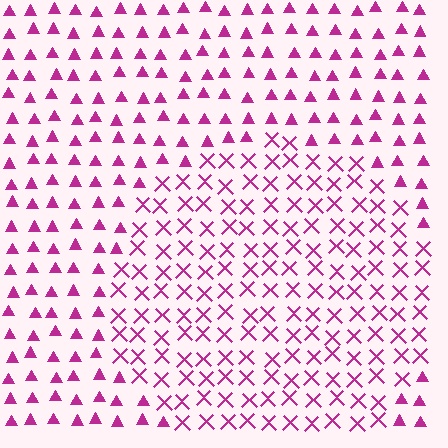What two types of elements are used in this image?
The image uses X marks inside the circle region and triangles outside it.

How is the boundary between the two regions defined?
The boundary is defined by a change in element shape: X marks inside vs. triangles outside. All elements share the same color and spacing.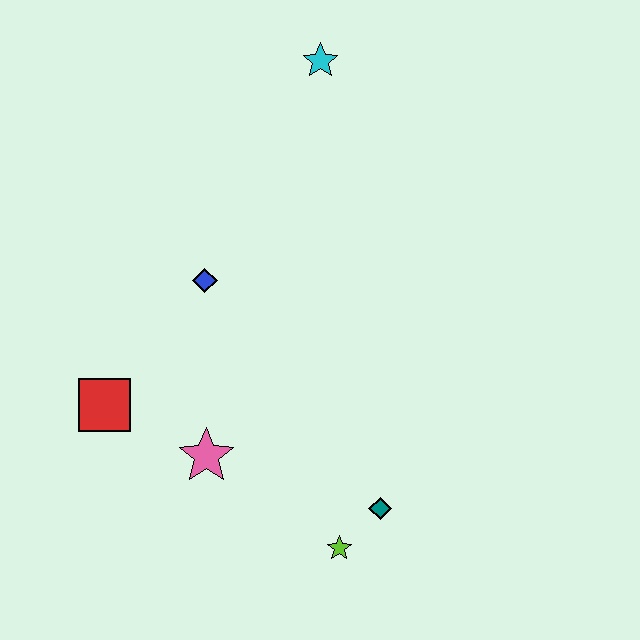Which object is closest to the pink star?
The red square is closest to the pink star.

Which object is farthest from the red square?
The cyan star is farthest from the red square.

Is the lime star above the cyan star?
No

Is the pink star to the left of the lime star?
Yes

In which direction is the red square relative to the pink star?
The red square is to the left of the pink star.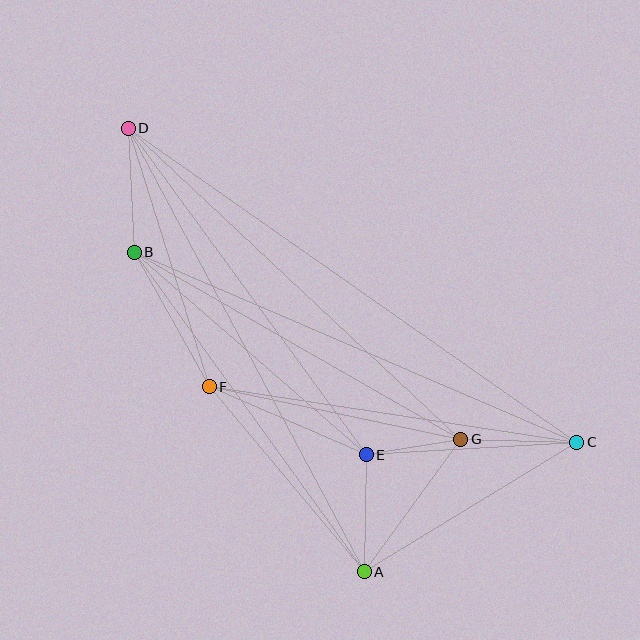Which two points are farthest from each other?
Points C and D are farthest from each other.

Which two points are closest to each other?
Points E and G are closest to each other.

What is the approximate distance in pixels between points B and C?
The distance between B and C is approximately 481 pixels.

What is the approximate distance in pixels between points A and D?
The distance between A and D is approximately 502 pixels.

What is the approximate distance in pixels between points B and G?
The distance between B and G is approximately 376 pixels.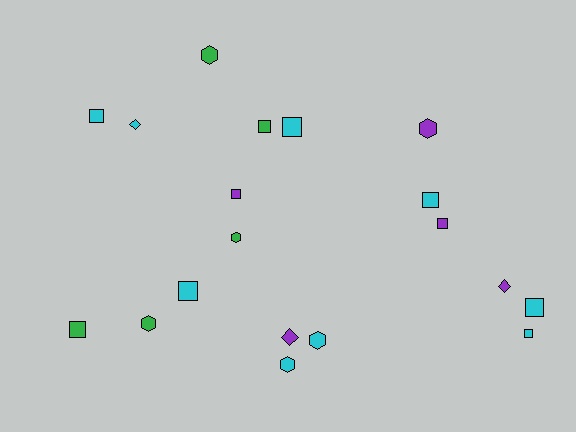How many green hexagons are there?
There are 3 green hexagons.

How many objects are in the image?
There are 19 objects.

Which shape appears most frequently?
Square, with 10 objects.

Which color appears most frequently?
Cyan, with 9 objects.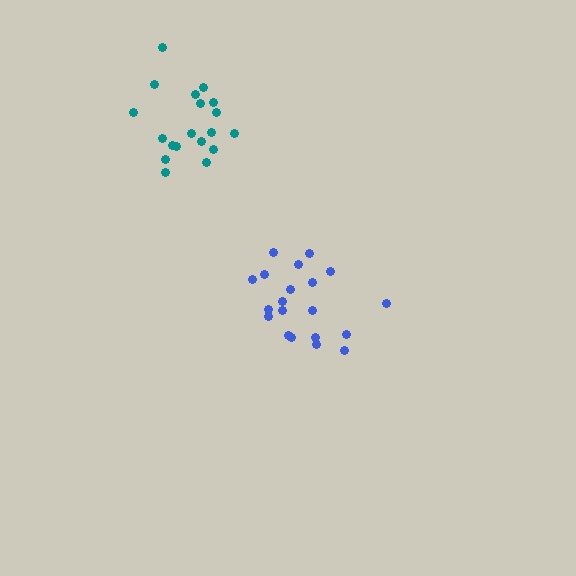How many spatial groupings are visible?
There are 2 spatial groupings.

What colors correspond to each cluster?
The clusters are colored: teal, blue.